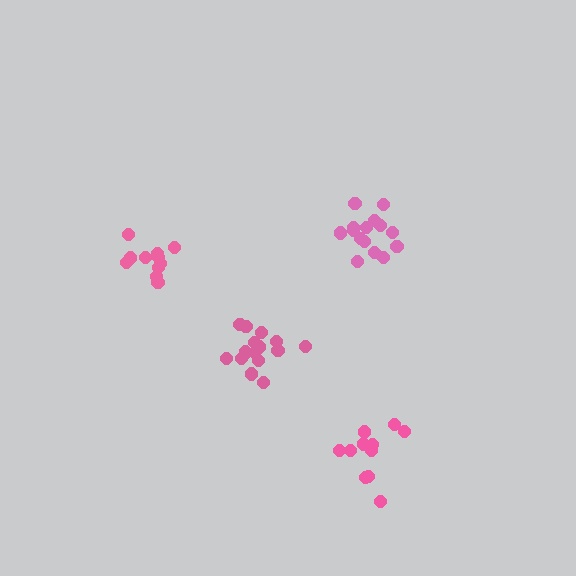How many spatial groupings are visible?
There are 4 spatial groupings.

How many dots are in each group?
Group 1: 11 dots, Group 2: 17 dots, Group 3: 15 dots, Group 4: 11 dots (54 total).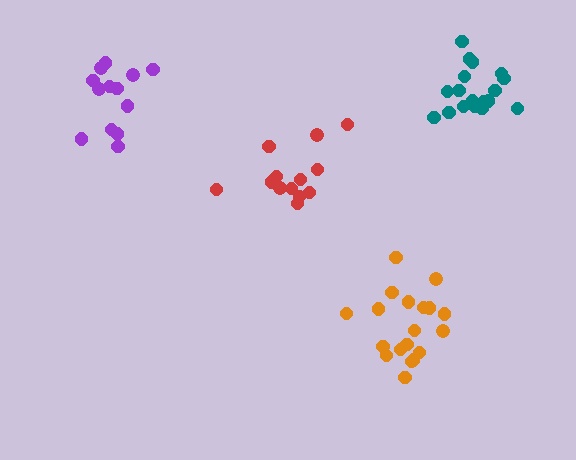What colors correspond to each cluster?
The clusters are colored: orange, red, purple, teal.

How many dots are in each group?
Group 1: 19 dots, Group 2: 13 dots, Group 3: 13 dots, Group 4: 19 dots (64 total).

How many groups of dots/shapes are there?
There are 4 groups.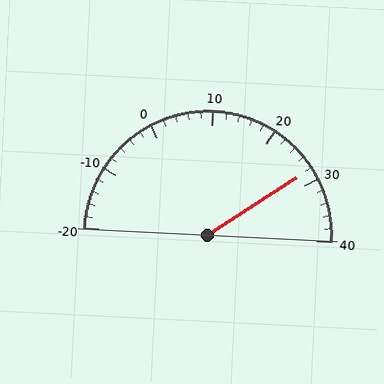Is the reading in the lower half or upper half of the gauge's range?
The reading is in the upper half of the range (-20 to 40).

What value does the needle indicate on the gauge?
The needle indicates approximately 28.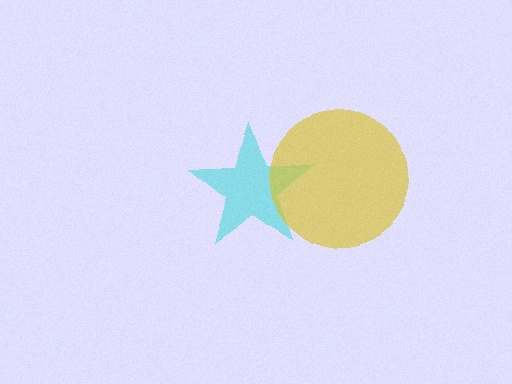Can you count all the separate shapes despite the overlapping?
Yes, there are 2 separate shapes.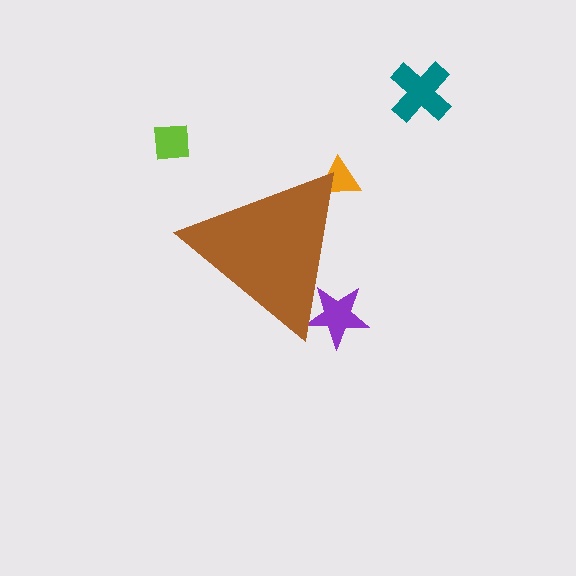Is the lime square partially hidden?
No, the lime square is fully visible.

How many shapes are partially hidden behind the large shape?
2 shapes are partially hidden.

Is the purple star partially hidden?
Yes, the purple star is partially hidden behind the brown triangle.